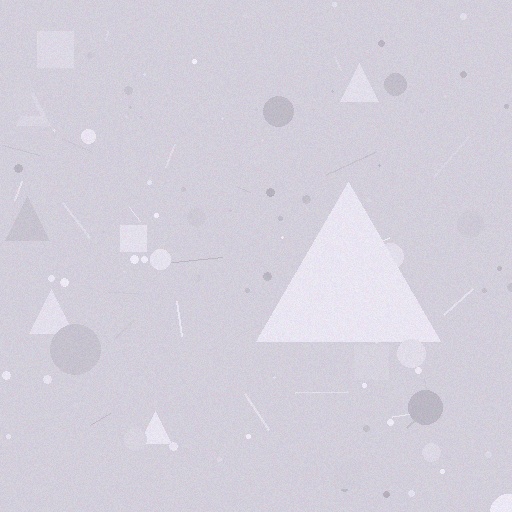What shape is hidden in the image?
A triangle is hidden in the image.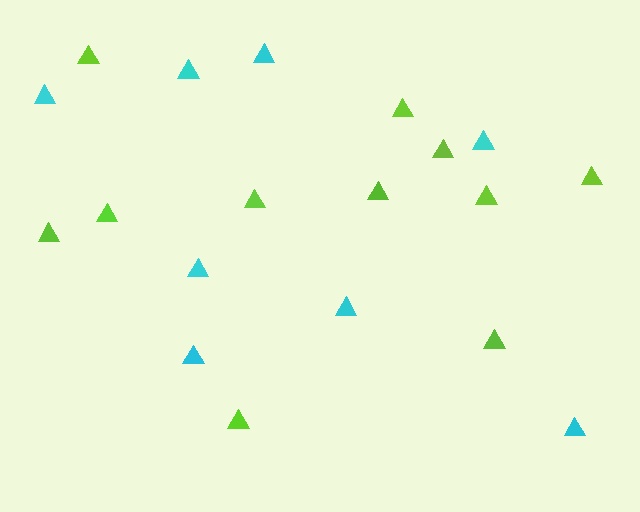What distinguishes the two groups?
There are 2 groups: one group of lime triangles (11) and one group of cyan triangles (8).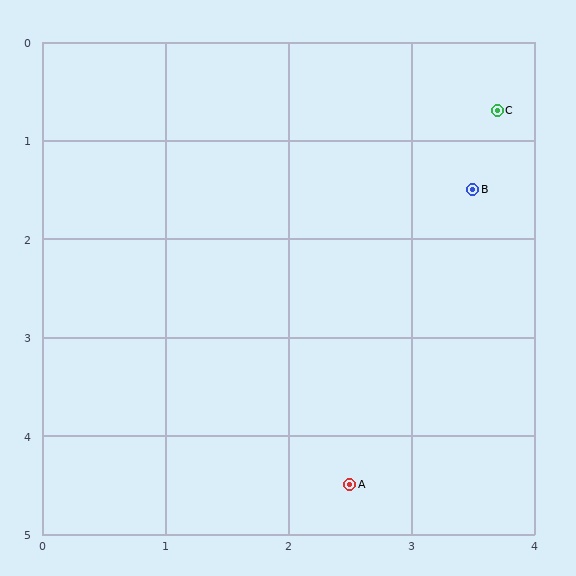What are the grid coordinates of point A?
Point A is at approximately (2.5, 4.5).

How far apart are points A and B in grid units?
Points A and B are about 3.2 grid units apart.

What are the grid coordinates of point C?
Point C is at approximately (3.7, 0.7).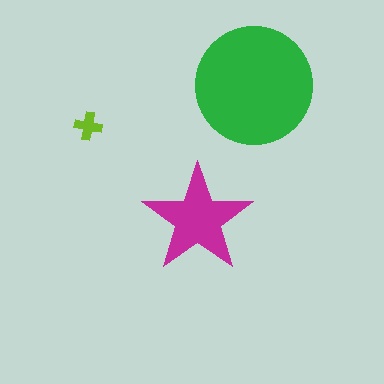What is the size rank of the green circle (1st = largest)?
1st.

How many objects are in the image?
There are 3 objects in the image.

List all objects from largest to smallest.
The green circle, the magenta star, the lime cross.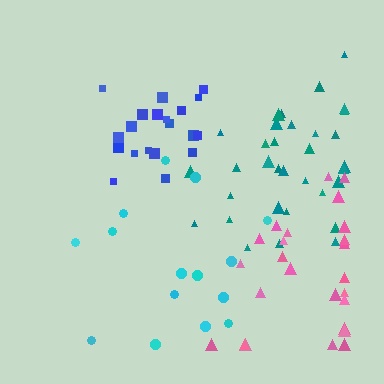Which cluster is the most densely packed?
Blue.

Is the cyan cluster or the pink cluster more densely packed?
Pink.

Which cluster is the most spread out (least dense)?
Cyan.